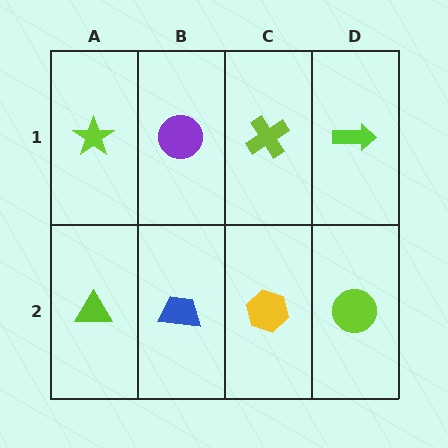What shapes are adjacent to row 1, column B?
A blue trapezoid (row 2, column B), a lime star (row 1, column A), a lime cross (row 1, column C).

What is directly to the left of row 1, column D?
A lime cross.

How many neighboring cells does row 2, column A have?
2.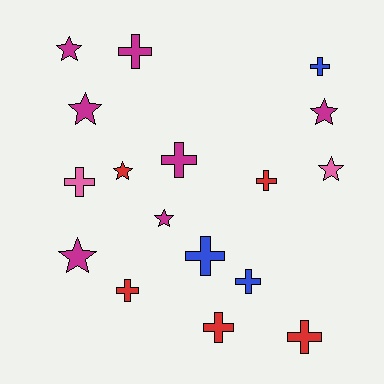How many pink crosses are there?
There is 1 pink cross.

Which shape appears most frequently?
Cross, with 10 objects.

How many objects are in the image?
There are 17 objects.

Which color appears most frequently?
Magenta, with 7 objects.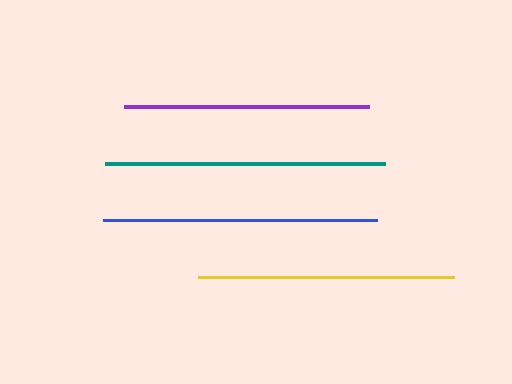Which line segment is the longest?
The teal line is the longest at approximately 280 pixels.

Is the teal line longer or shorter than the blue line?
The teal line is longer than the blue line.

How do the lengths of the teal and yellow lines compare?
The teal and yellow lines are approximately the same length.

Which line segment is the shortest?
The purple line is the shortest at approximately 245 pixels.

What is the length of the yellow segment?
The yellow segment is approximately 256 pixels long.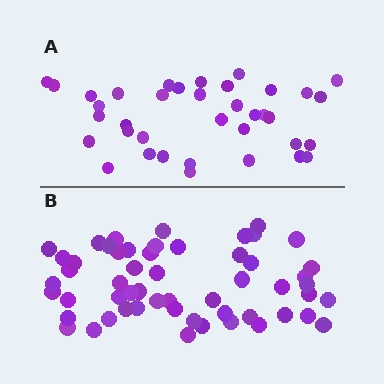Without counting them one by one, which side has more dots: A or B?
Region B (the bottom region) has more dots.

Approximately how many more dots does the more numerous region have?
Region B has approximately 20 more dots than region A.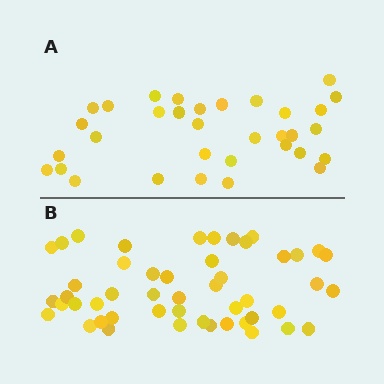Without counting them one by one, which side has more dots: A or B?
Region B (the bottom region) has more dots.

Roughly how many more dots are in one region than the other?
Region B has approximately 15 more dots than region A.